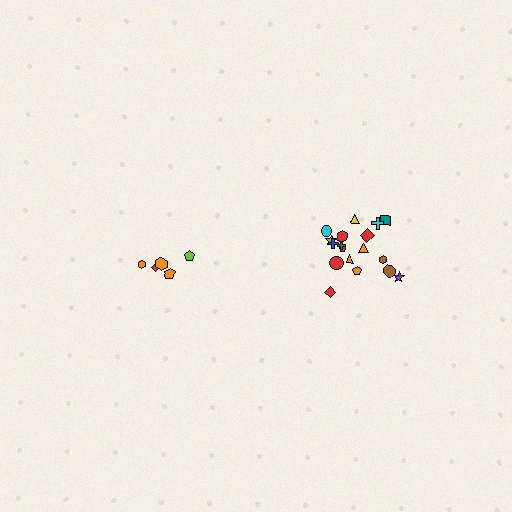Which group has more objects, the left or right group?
The right group.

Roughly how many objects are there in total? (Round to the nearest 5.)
Roughly 25 objects in total.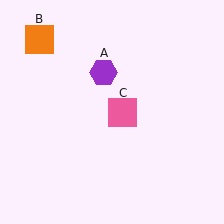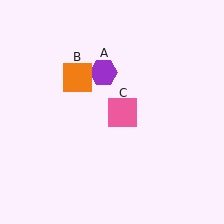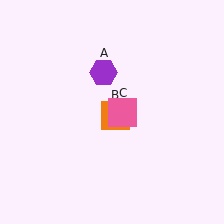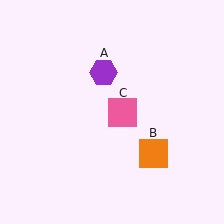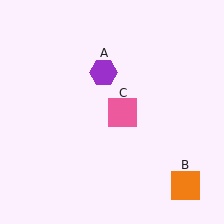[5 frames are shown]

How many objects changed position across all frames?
1 object changed position: orange square (object B).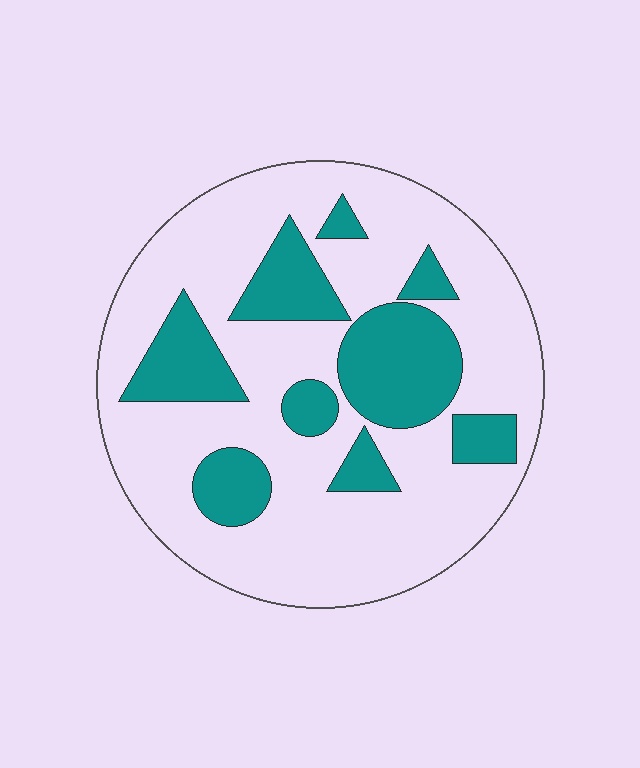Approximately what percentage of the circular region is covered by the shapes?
Approximately 25%.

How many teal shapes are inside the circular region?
9.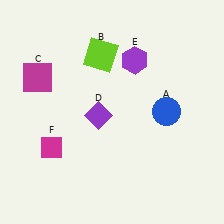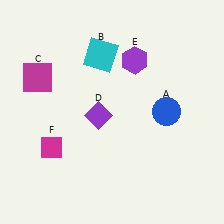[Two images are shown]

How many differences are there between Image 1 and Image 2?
There is 1 difference between the two images.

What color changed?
The square (B) changed from lime in Image 1 to cyan in Image 2.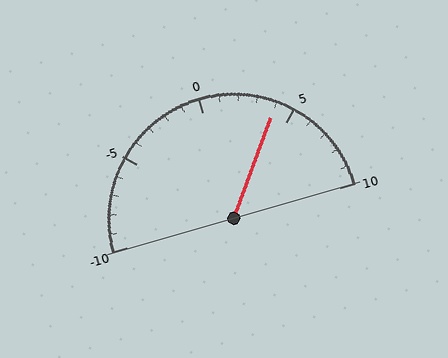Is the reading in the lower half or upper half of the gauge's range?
The reading is in the upper half of the range (-10 to 10).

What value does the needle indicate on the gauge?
The needle indicates approximately 4.